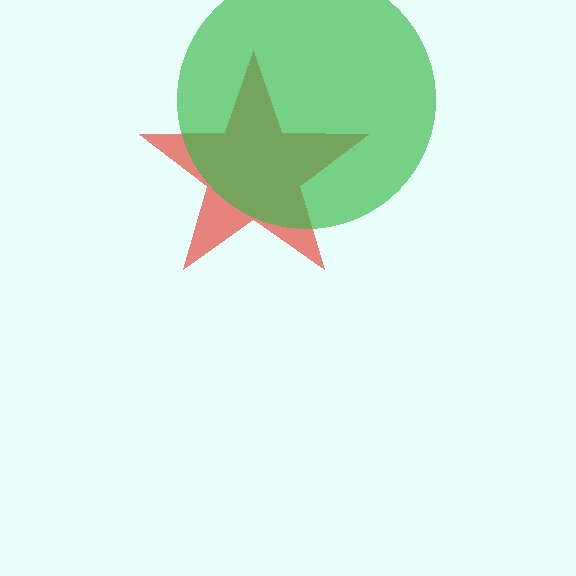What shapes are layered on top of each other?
The layered shapes are: a red star, a green circle.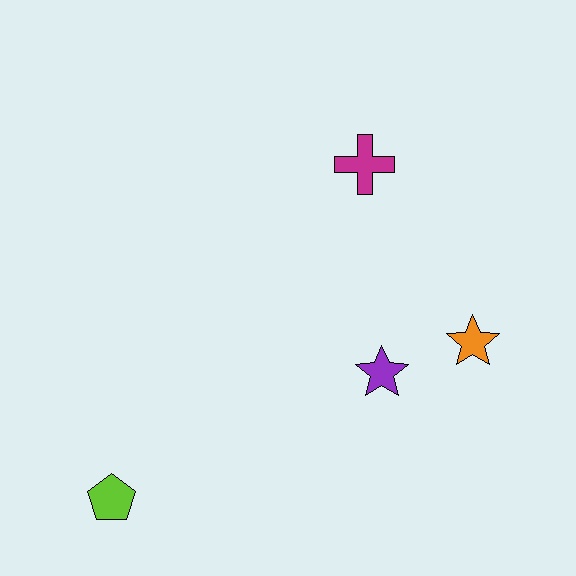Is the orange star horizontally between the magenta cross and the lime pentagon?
No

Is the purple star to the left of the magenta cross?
No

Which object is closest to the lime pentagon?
The purple star is closest to the lime pentagon.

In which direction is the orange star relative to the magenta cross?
The orange star is below the magenta cross.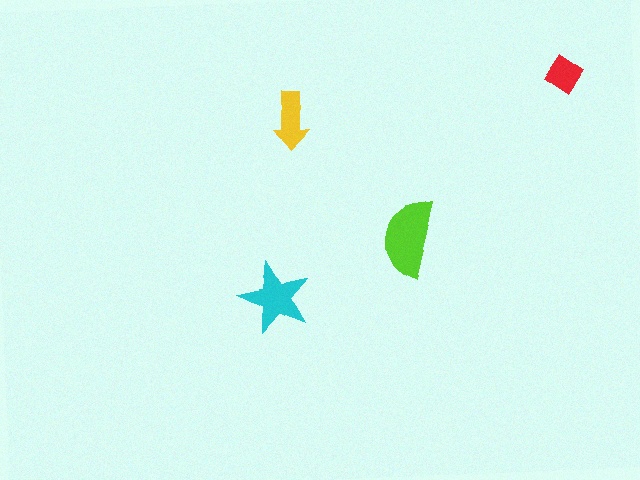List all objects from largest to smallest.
The lime semicircle, the cyan star, the yellow arrow, the red diamond.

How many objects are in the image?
There are 4 objects in the image.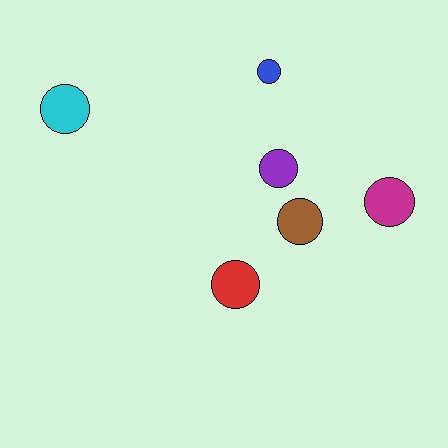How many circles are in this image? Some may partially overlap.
There are 6 circles.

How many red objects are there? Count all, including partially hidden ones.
There is 1 red object.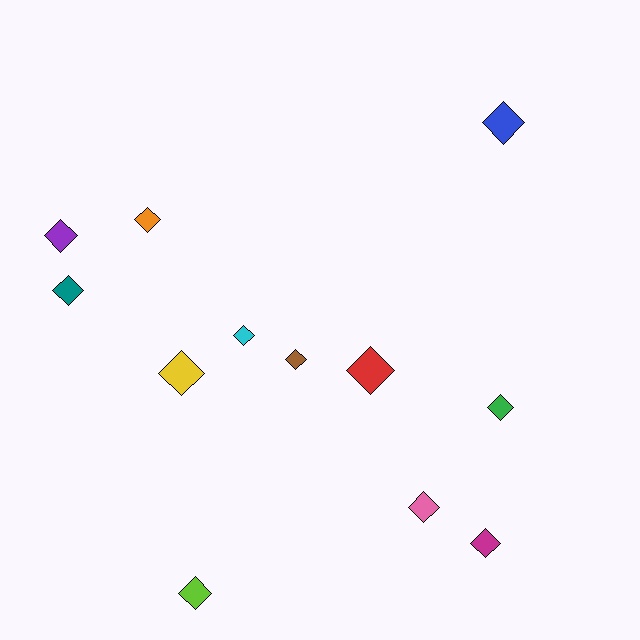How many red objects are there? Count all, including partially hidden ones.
There is 1 red object.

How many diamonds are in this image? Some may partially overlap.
There are 12 diamonds.